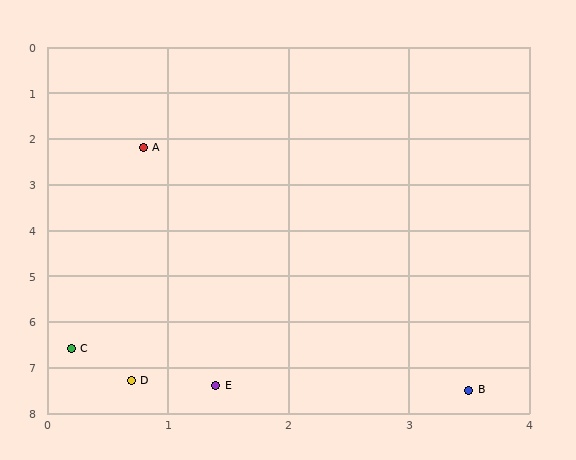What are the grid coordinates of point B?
Point B is at approximately (3.5, 7.5).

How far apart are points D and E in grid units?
Points D and E are about 0.7 grid units apart.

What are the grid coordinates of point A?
Point A is at approximately (0.8, 2.2).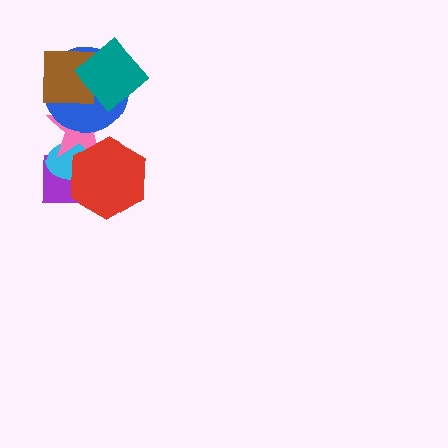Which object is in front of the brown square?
The teal diamond is in front of the brown square.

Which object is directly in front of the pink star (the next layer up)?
The blue circle is directly in front of the pink star.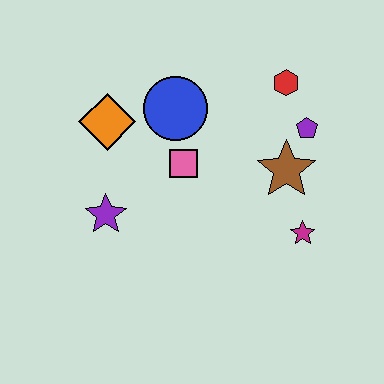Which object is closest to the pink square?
The blue circle is closest to the pink square.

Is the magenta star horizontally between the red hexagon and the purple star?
No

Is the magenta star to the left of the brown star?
No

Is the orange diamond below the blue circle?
Yes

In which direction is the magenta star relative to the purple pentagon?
The magenta star is below the purple pentagon.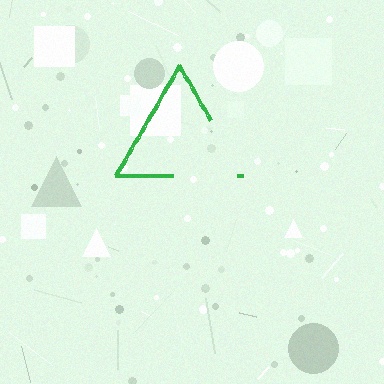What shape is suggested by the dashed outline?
The dashed outline suggests a triangle.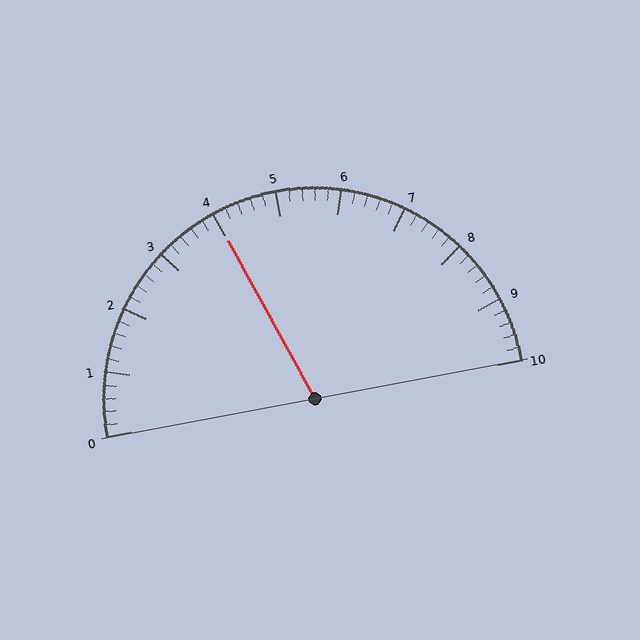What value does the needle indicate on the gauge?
The needle indicates approximately 4.0.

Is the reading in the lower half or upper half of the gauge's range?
The reading is in the lower half of the range (0 to 10).